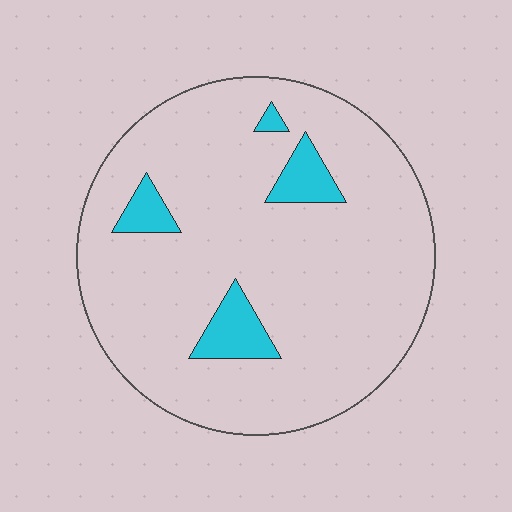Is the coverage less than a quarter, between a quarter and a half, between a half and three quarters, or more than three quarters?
Less than a quarter.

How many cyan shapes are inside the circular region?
4.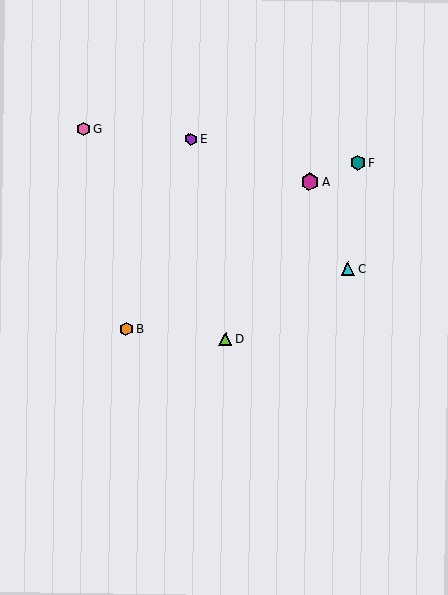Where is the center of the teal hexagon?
The center of the teal hexagon is at (358, 162).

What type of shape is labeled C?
Shape C is a cyan triangle.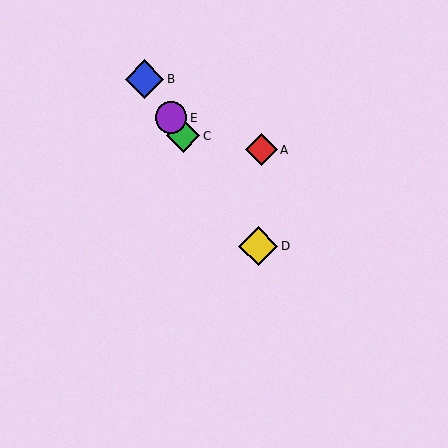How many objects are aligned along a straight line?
4 objects (B, C, D, E) are aligned along a straight line.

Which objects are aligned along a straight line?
Objects B, C, D, E are aligned along a straight line.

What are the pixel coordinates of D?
Object D is at (258, 246).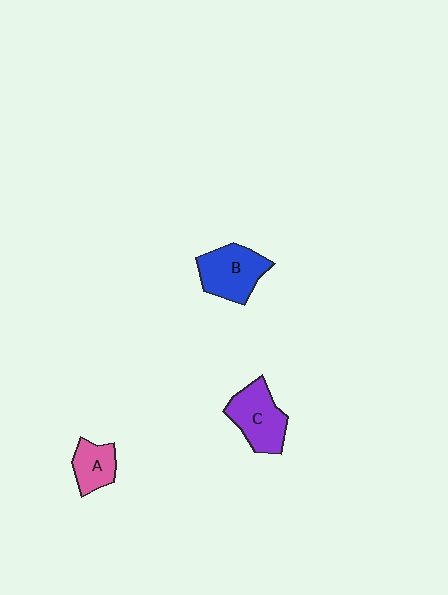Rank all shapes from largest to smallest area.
From largest to smallest: C (purple), B (blue), A (pink).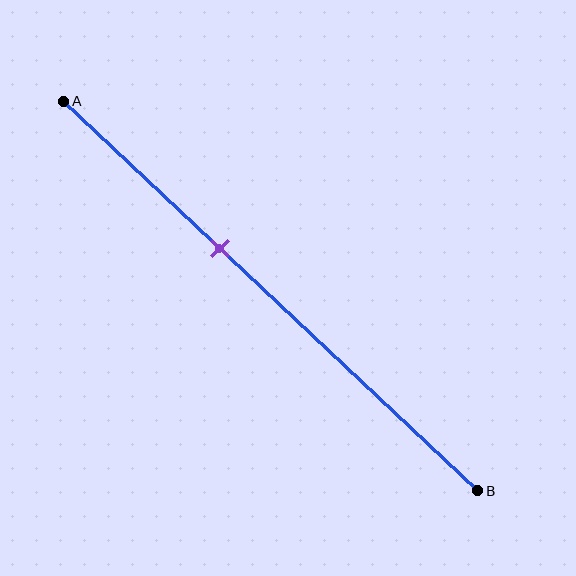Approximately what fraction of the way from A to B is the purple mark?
The purple mark is approximately 40% of the way from A to B.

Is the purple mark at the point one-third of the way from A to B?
No, the mark is at about 40% from A, not at the 33% one-third point.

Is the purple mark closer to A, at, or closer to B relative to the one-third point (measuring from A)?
The purple mark is closer to point B than the one-third point of segment AB.